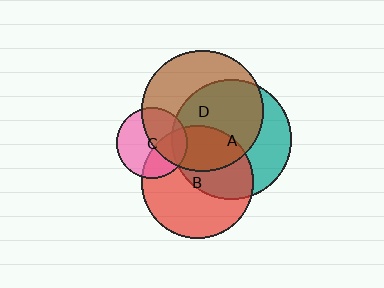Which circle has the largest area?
Circle D (brown).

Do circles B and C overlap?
Yes.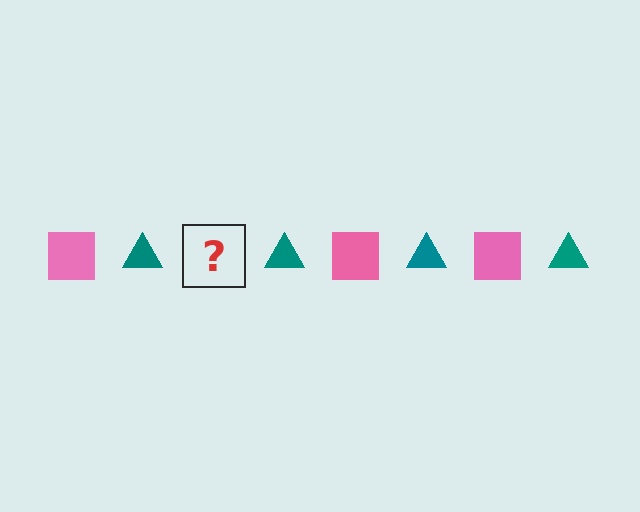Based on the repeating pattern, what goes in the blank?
The blank should be a pink square.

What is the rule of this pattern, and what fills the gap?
The rule is that the pattern alternates between pink square and teal triangle. The gap should be filled with a pink square.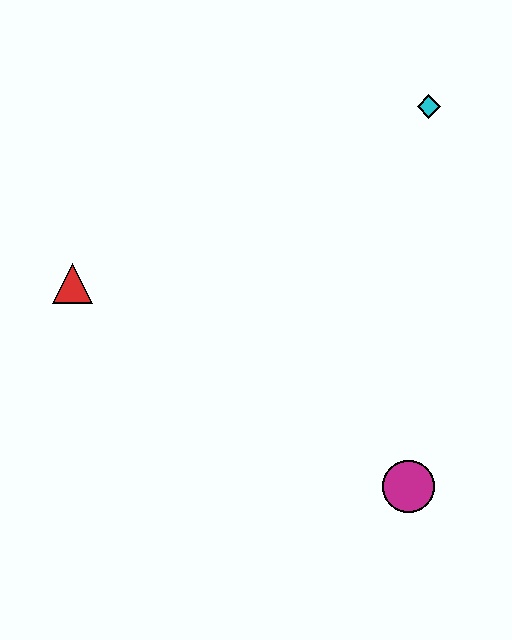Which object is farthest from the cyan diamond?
The red triangle is farthest from the cyan diamond.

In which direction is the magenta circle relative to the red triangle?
The magenta circle is to the right of the red triangle.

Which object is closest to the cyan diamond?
The magenta circle is closest to the cyan diamond.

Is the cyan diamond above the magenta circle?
Yes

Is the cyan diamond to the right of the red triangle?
Yes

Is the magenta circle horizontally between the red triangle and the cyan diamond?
Yes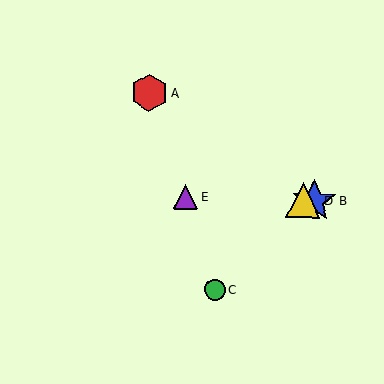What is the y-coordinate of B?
Object B is at y≈201.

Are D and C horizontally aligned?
No, D is at y≈200 and C is at y≈290.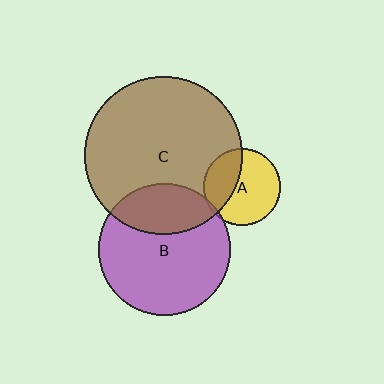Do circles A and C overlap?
Yes.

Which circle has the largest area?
Circle C (brown).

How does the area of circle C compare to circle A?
Approximately 4.2 times.